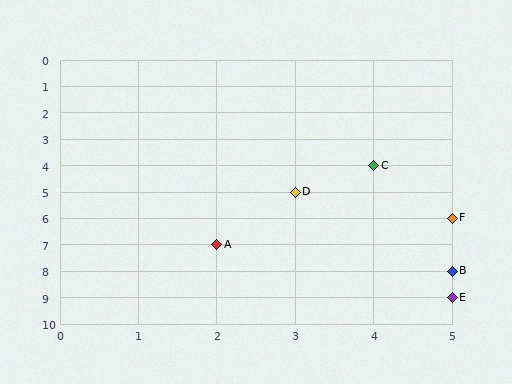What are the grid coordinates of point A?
Point A is at grid coordinates (2, 7).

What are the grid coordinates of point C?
Point C is at grid coordinates (4, 4).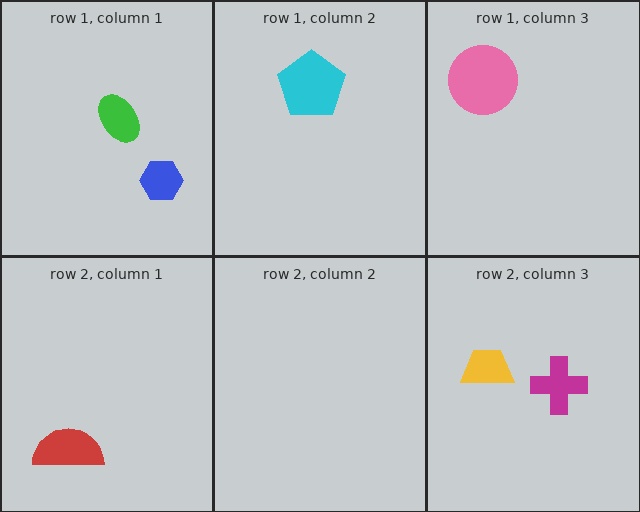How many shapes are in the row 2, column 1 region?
1.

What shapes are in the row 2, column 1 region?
The red semicircle.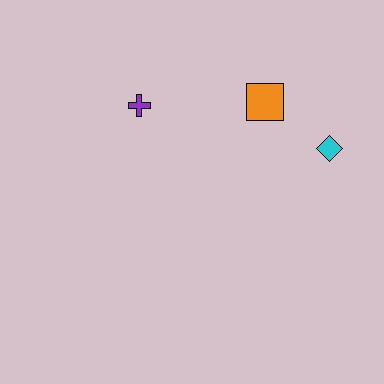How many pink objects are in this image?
There are no pink objects.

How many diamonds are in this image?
There is 1 diamond.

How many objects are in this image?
There are 3 objects.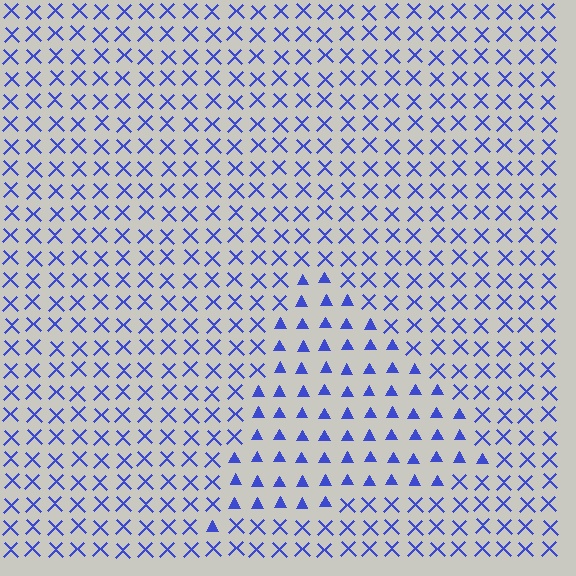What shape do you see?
I see a triangle.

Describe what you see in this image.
The image is filled with small blue elements arranged in a uniform grid. A triangle-shaped region contains triangles, while the surrounding area contains X marks. The boundary is defined purely by the change in element shape.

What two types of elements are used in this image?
The image uses triangles inside the triangle region and X marks outside it.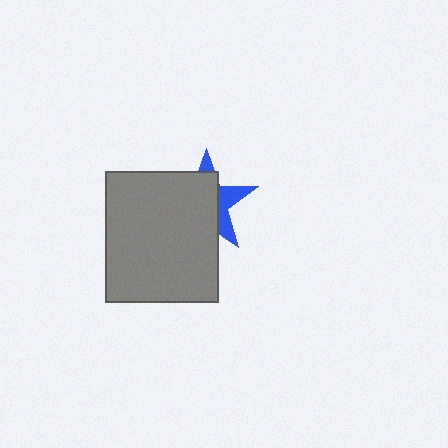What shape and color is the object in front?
The object in front is a gray rectangle.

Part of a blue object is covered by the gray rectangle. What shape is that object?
It is a star.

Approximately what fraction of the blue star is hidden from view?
Roughly 67% of the blue star is hidden behind the gray rectangle.